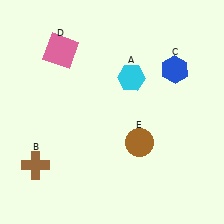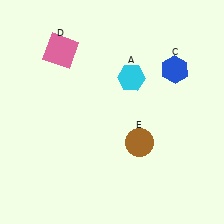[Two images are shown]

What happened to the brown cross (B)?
The brown cross (B) was removed in Image 2. It was in the bottom-left area of Image 1.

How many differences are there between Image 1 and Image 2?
There is 1 difference between the two images.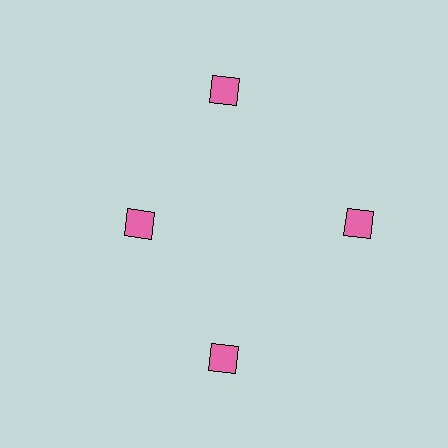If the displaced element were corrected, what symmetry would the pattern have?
It would have 4-fold rotational symmetry — the pattern would map onto itself every 90 degrees.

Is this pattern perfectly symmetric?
No. The 4 pink diamonds are arranged in a ring, but one element near the 9 o'clock position is pulled inward toward the center, breaking the 4-fold rotational symmetry.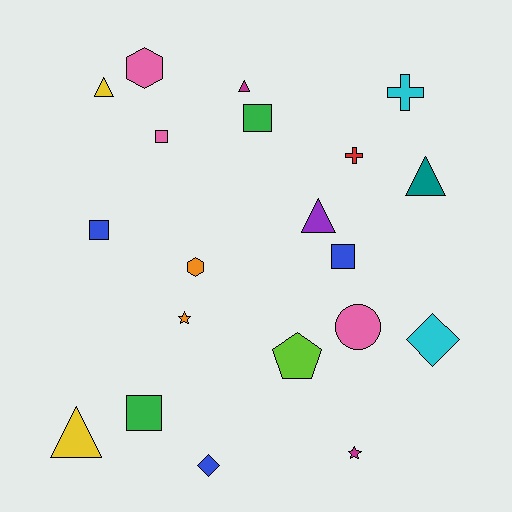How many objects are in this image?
There are 20 objects.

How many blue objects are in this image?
There are 3 blue objects.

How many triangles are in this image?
There are 5 triangles.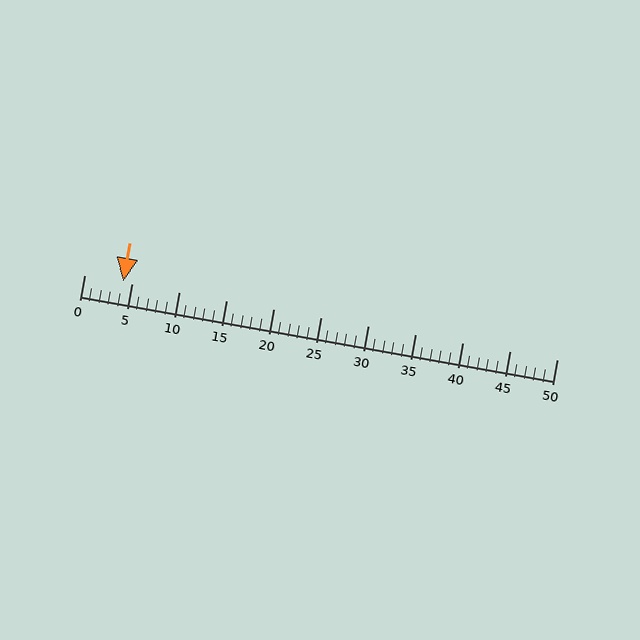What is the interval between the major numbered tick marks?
The major tick marks are spaced 5 units apart.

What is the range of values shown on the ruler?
The ruler shows values from 0 to 50.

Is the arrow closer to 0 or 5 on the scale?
The arrow is closer to 5.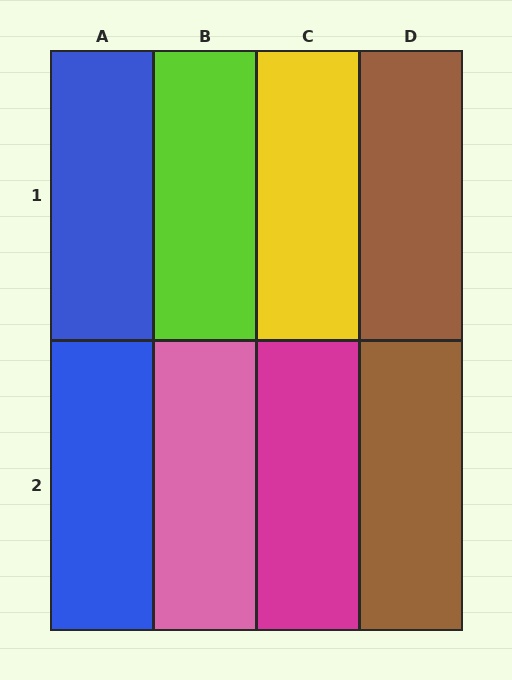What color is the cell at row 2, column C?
Magenta.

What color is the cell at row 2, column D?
Brown.